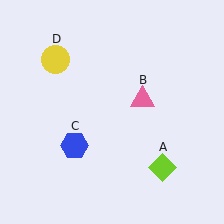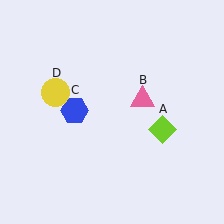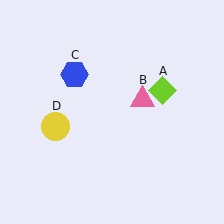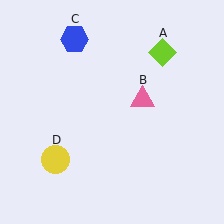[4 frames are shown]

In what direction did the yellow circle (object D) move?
The yellow circle (object D) moved down.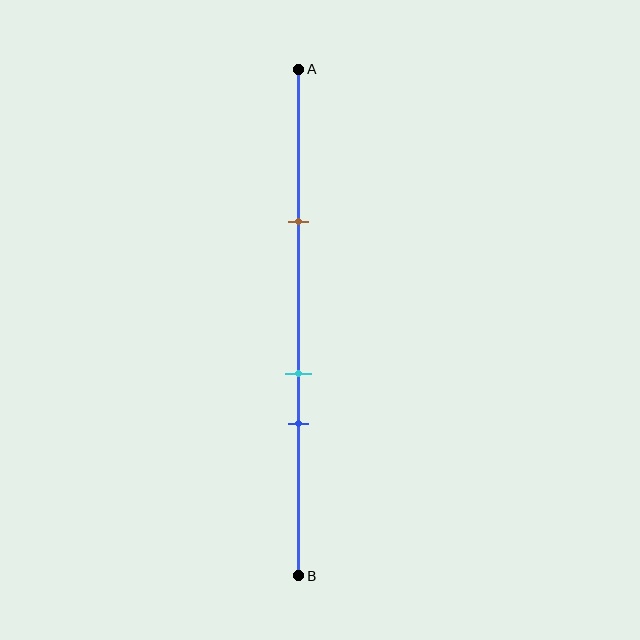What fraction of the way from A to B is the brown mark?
The brown mark is approximately 30% (0.3) of the way from A to B.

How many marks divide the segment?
There are 3 marks dividing the segment.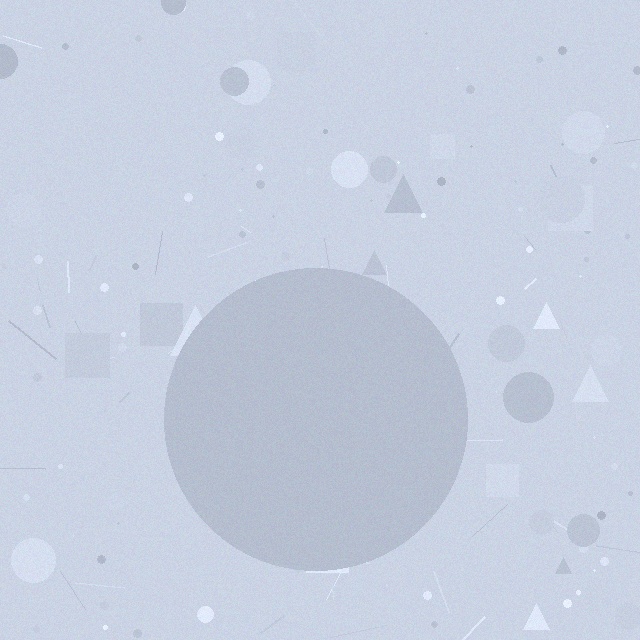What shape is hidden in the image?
A circle is hidden in the image.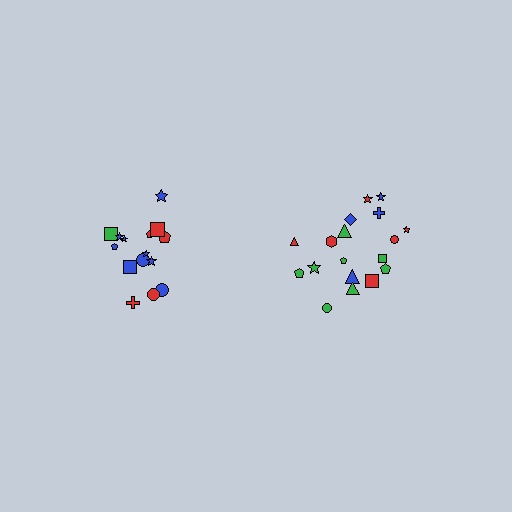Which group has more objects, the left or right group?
The right group.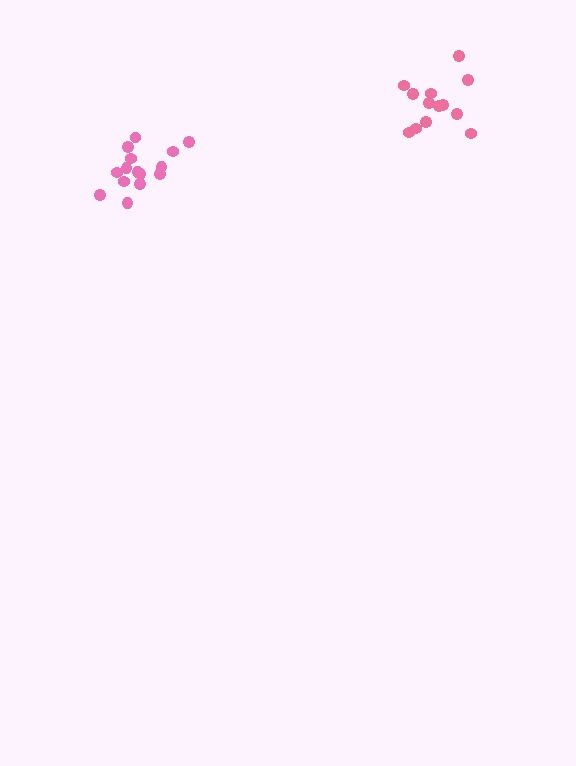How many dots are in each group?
Group 1: 13 dots, Group 2: 15 dots (28 total).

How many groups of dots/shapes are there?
There are 2 groups.